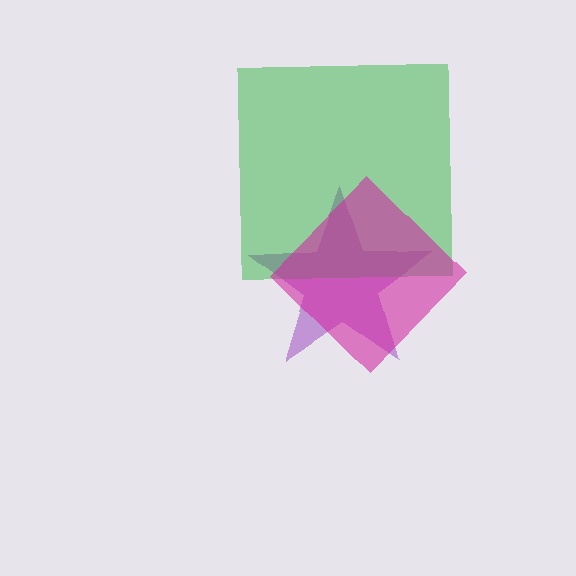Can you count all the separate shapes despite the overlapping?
Yes, there are 3 separate shapes.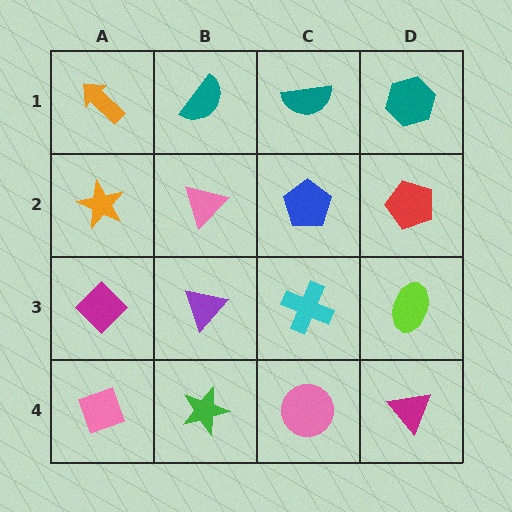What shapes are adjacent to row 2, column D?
A teal hexagon (row 1, column D), a lime ellipse (row 3, column D), a blue pentagon (row 2, column C).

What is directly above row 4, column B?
A purple triangle.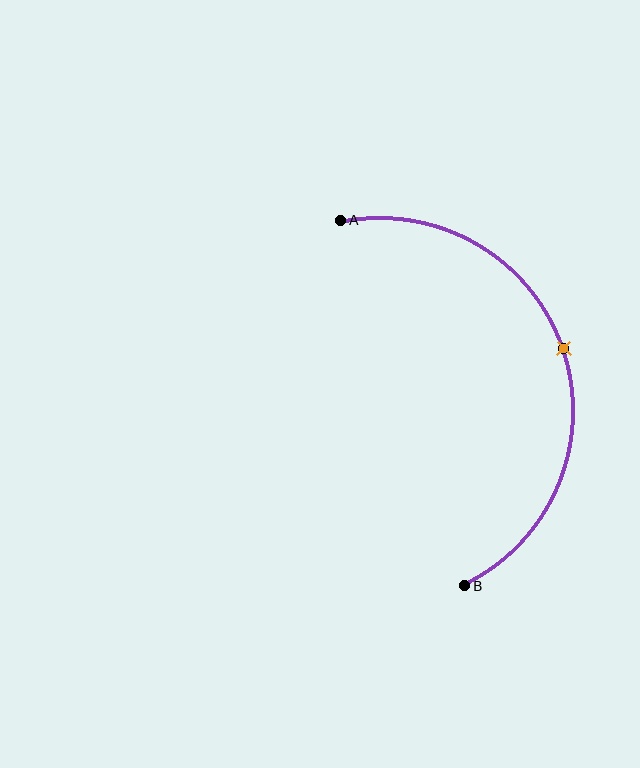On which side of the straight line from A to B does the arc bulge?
The arc bulges to the right of the straight line connecting A and B.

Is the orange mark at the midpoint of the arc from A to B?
Yes. The orange mark lies on the arc at equal arc-length from both A and B — it is the arc midpoint.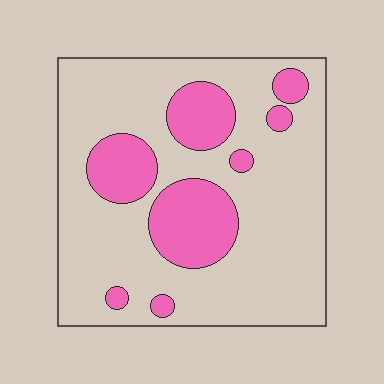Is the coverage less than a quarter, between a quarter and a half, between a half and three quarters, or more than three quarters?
Less than a quarter.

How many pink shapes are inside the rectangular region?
8.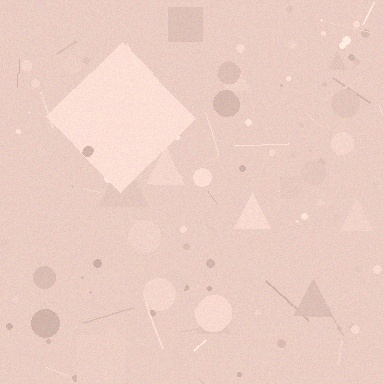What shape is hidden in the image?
A diamond is hidden in the image.